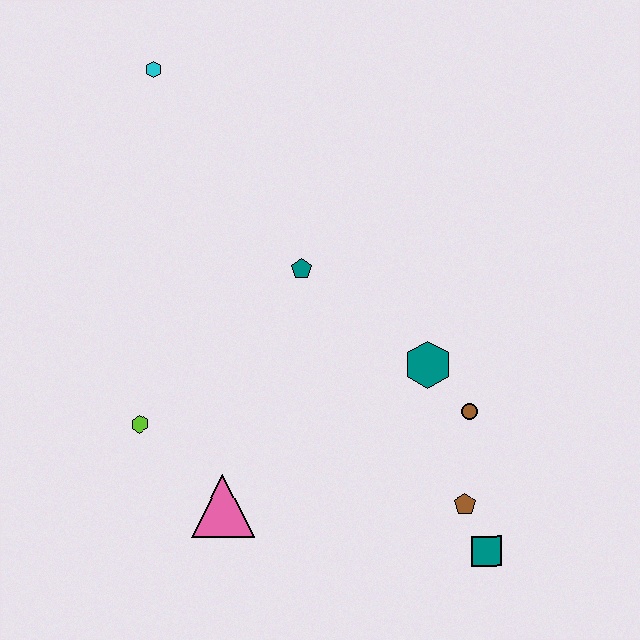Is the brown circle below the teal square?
No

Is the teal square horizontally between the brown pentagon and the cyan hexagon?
No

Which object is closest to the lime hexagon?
The pink triangle is closest to the lime hexagon.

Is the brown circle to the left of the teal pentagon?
No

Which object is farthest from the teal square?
The cyan hexagon is farthest from the teal square.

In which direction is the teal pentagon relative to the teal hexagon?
The teal pentagon is to the left of the teal hexagon.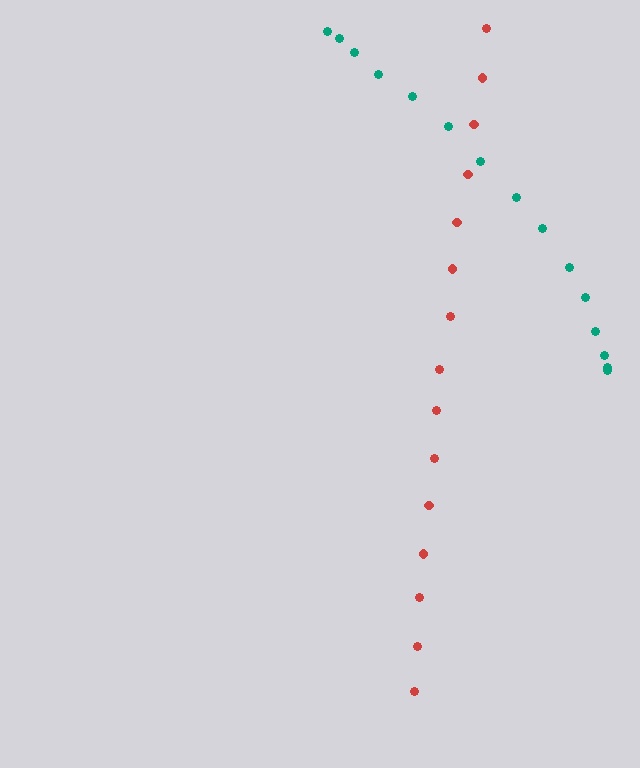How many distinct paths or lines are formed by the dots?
There are 2 distinct paths.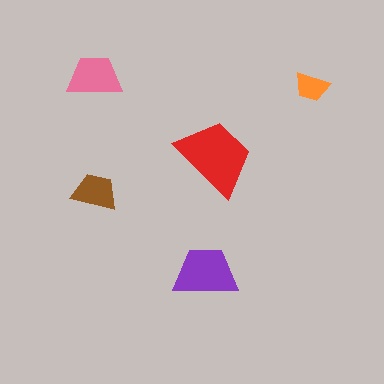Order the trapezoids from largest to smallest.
the red one, the purple one, the pink one, the brown one, the orange one.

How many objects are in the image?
There are 5 objects in the image.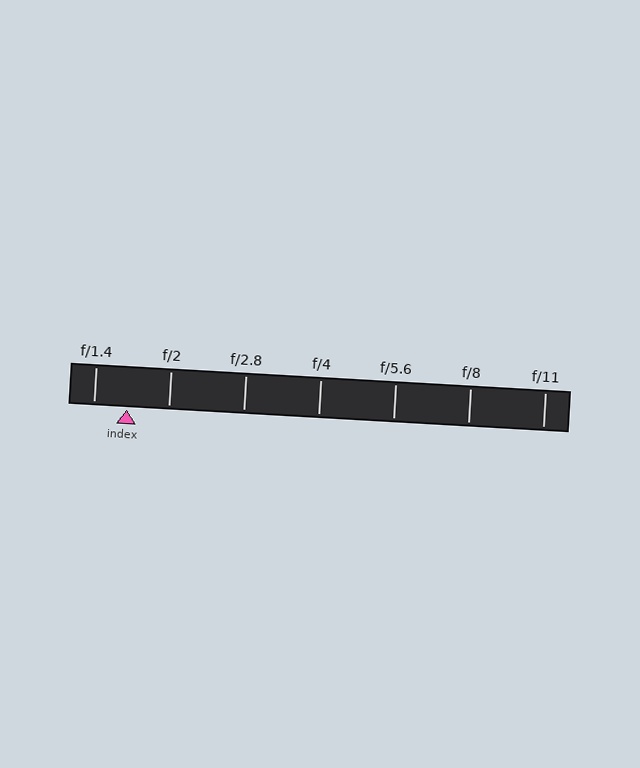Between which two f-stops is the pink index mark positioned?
The index mark is between f/1.4 and f/2.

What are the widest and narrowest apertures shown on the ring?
The widest aperture shown is f/1.4 and the narrowest is f/11.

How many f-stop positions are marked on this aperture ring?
There are 7 f-stop positions marked.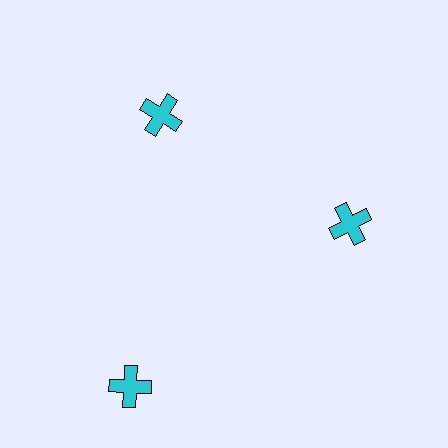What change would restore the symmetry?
The symmetry would be restored by moving it inward, back onto the ring so that all 3 crosses sit at equal angles and equal distance from the center.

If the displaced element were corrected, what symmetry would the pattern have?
It would have 3-fold rotational symmetry — the pattern would map onto itself every 120 degrees.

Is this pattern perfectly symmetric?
No. The 3 cyan crosses are arranged in a ring, but one element near the 7 o'clock position is pushed outward from the center, breaking the 3-fold rotational symmetry.